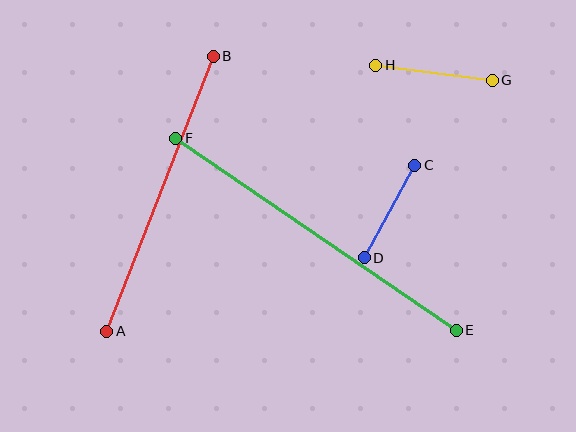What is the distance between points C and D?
The distance is approximately 105 pixels.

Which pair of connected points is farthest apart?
Points E and F are farthest apart.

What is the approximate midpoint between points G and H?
The midpoint is at approximately (434, 73) pixels.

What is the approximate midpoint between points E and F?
The midpoint is at approximately (316, 234) pixels.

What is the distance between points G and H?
The distance is approximately 117 pixels.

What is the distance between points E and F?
The distance is approximately 340 pixels.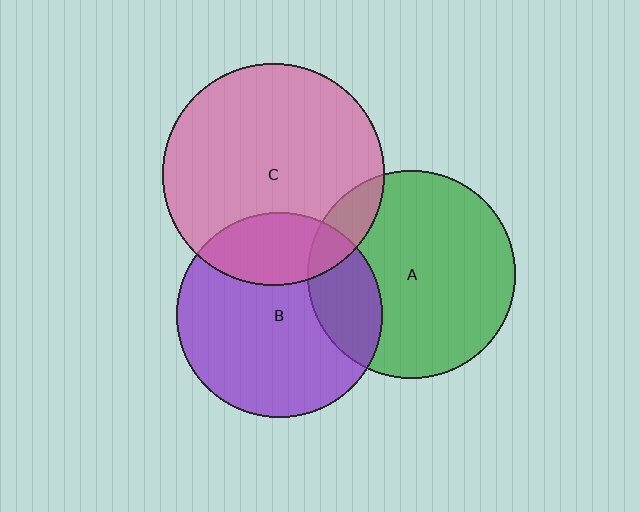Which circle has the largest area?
Circle C (pink).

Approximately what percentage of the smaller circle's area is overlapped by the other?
Approximately 25%.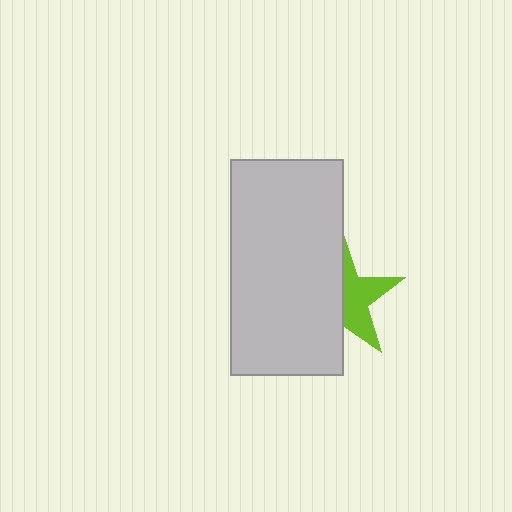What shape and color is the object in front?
The object in front is a light gray rectangle.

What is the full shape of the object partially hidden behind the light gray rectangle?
The partially hidden object is a lime star.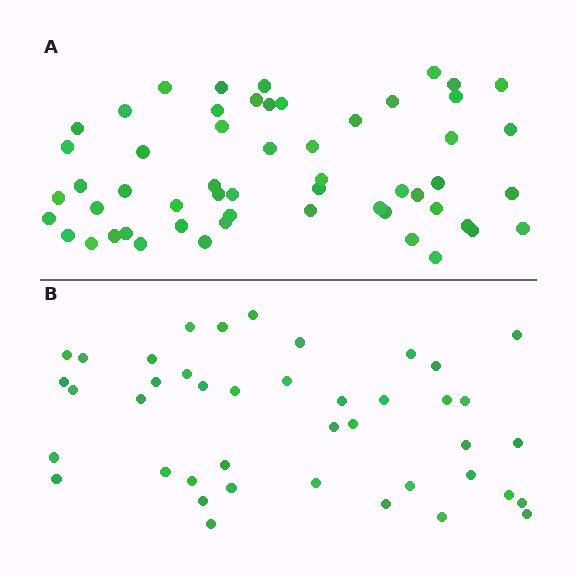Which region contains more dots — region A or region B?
Region A (the top region) has more dots.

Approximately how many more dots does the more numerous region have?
Region A has approximately 15 more dots than region B.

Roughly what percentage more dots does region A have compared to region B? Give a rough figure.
About 30% more.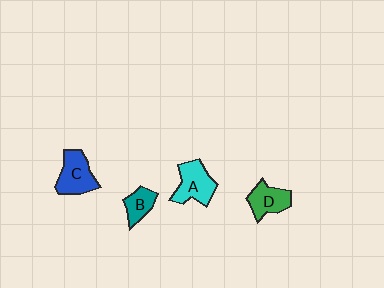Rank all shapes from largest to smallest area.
From largest to smallest: A (cyan), C (blue), D (green), B (teal).